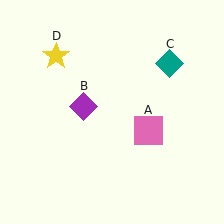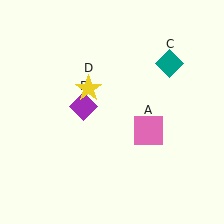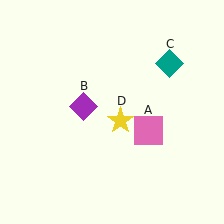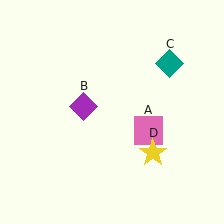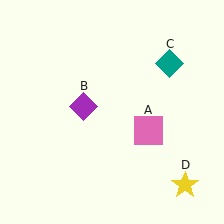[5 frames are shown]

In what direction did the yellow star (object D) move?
The yellow star (object D) moved down and to the right.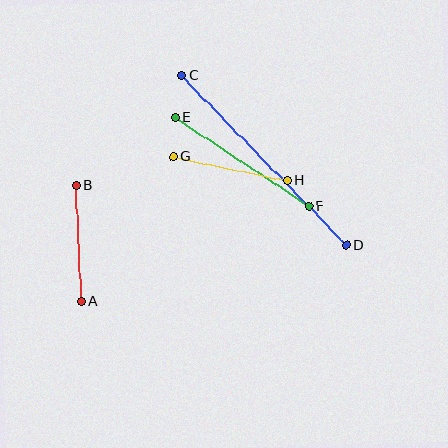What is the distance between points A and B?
The distance is approximately 116 pixels.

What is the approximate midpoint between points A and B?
The midpoint is at approximately (79, 243) pixels.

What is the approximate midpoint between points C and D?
The midpoint is at approximately (264, 160) pixels.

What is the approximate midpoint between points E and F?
The midpoint is at approximately (242, 162) pixels.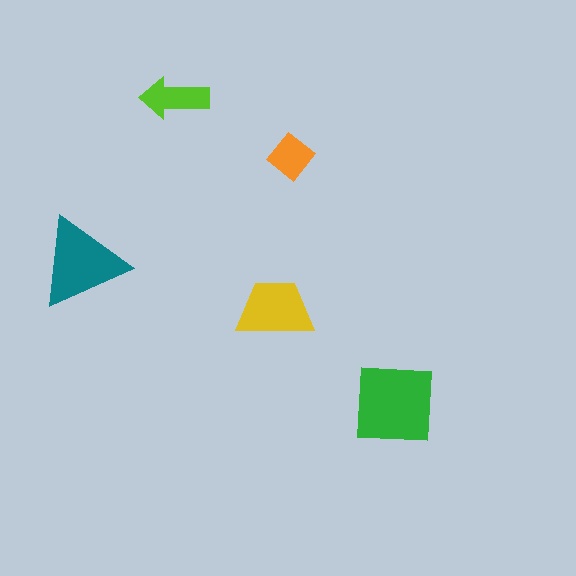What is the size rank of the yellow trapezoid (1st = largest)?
3rd.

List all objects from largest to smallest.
The green square, the teal triangle, the yellow trapezoid, the lime arrow, the orange diamond.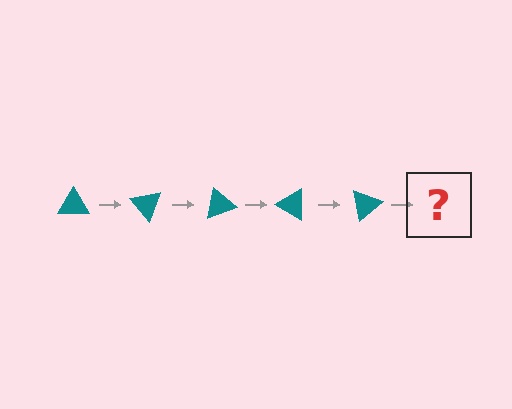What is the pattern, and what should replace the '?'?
The pattern is that the triangle rotates 50 degrees each step. The '?' should be a teal triangle rotated 250 degrees.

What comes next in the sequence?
The next element should be a teal triangle rotated 250 degrees.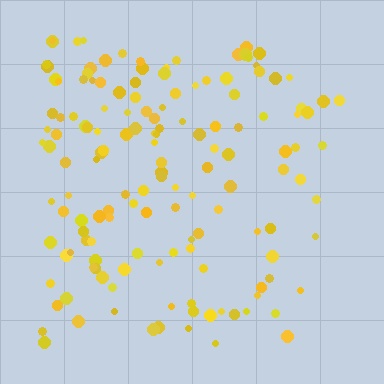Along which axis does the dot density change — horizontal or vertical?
Horizontal.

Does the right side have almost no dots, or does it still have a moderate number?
Still a moderate number, just noticeably fewer than the left.